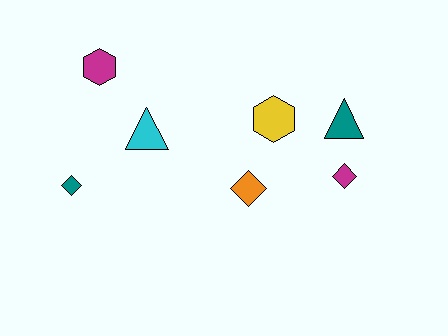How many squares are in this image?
There are no squares.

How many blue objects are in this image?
There are no blue objects.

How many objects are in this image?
There are 7 objects.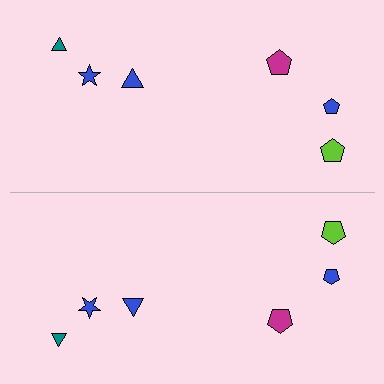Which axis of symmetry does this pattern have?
The pattern has a horizontal axis of symmetry running through the center of the image.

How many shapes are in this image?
There are 12 shapes in this image.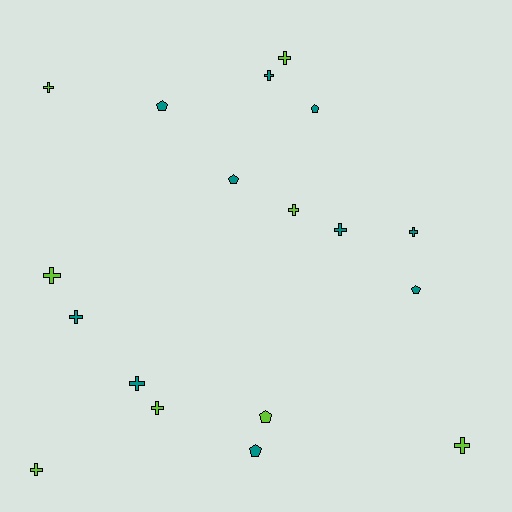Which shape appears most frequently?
Cross, with 12 objects.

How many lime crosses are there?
There are 7 lime crosses.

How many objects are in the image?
There are 18 objects.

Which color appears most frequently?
Teal, with 10 objects.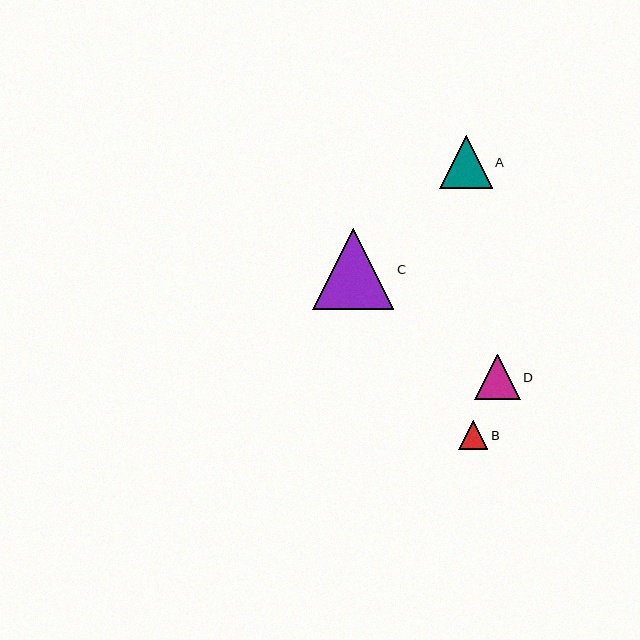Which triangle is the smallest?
Triangle B is the smallest with a size of approximately 29 pixels.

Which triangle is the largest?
Triangle C is the largest with a size of approximately 81 pixels.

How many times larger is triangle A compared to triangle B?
Triangle A is approximately 1.8 times the size of triangle B.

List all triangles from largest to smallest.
From largest to smallest: C, A, D, B.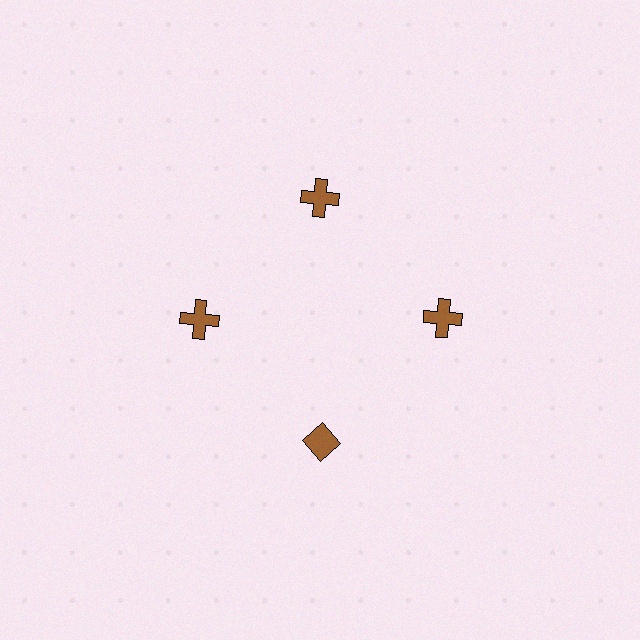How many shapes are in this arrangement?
There are 4 shapes arranged in a ring pattern.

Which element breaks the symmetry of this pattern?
The brown diamond at roughly the 6 o'clock position breaks the symmetry. All other shapes are brown crosses.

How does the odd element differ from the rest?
It has a different shape: diamond instead of cross.